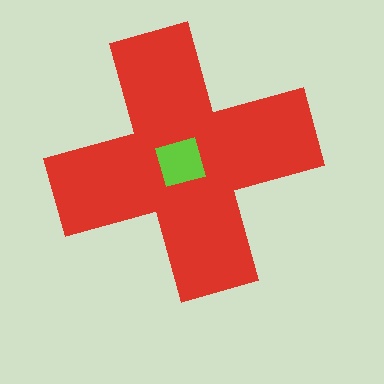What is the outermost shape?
The red cross.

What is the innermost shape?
The lime diamond.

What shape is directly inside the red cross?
The lime diamond.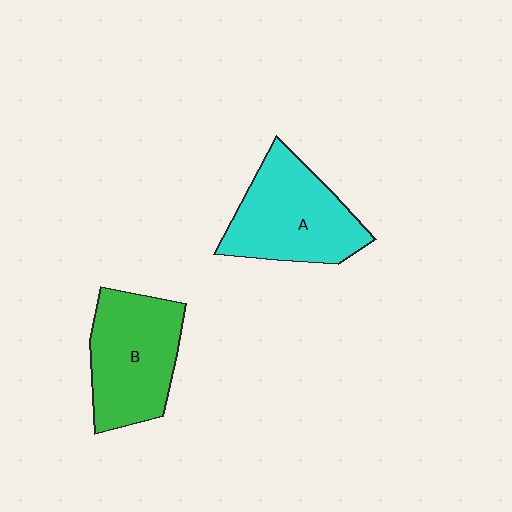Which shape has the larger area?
Shape A (cyan).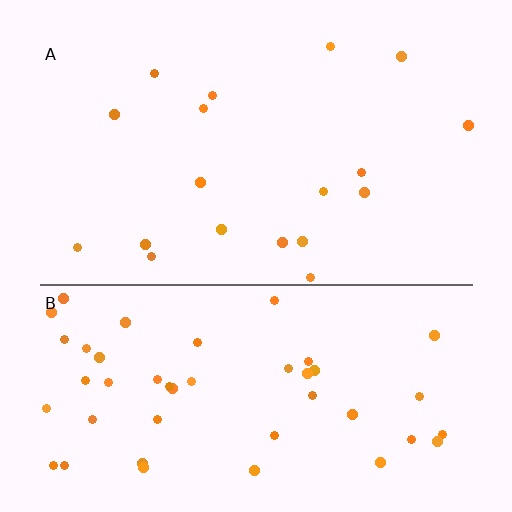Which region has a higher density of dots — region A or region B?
B (the bottom).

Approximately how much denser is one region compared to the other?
Approximately 2.5× — region B over region A.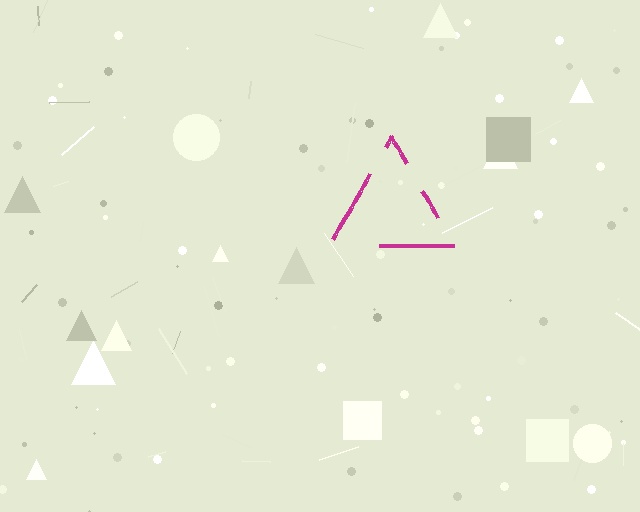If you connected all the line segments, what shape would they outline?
They would outline a triangle.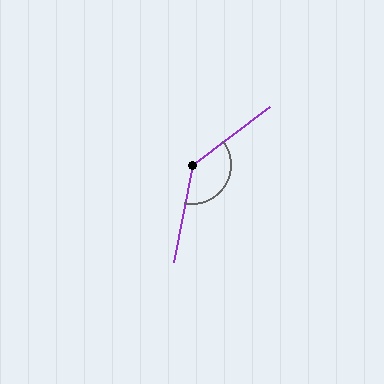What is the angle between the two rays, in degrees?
Approximately 138 degrees.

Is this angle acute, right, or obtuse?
It is obtuse.